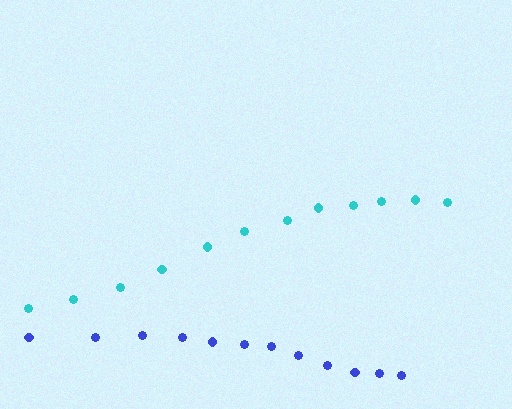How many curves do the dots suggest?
There are 2 distinct paths.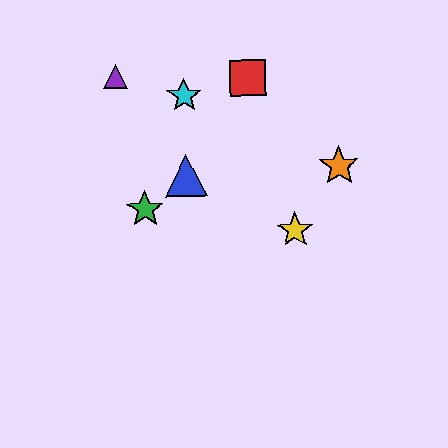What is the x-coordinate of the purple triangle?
The purple triangle is at x≈116.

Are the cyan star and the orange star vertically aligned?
No, the cyan star is at x≈184 and the orange star is at x≈339.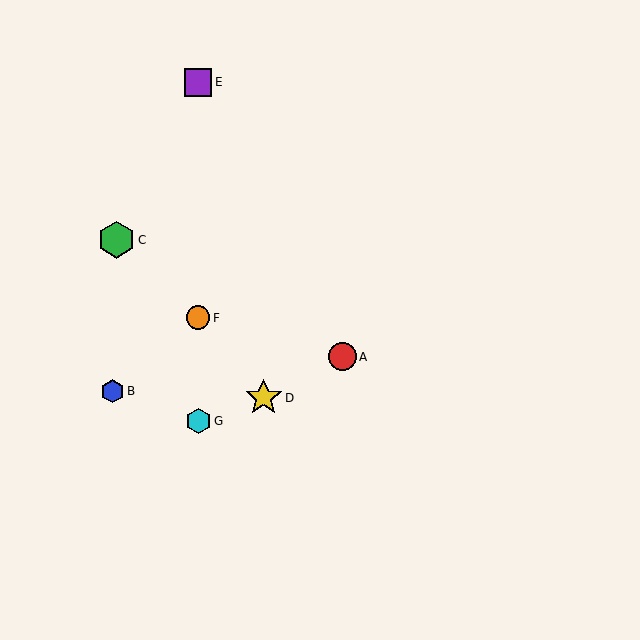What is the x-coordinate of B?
Object B is at x≈113.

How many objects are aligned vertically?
3 objects (E, F, G) are aligned vertically.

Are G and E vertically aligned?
Yes, both are at x≈198.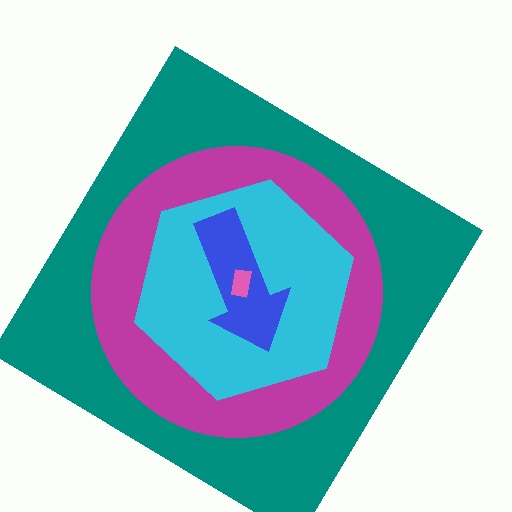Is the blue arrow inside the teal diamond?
Yes.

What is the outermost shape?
The teal diamond.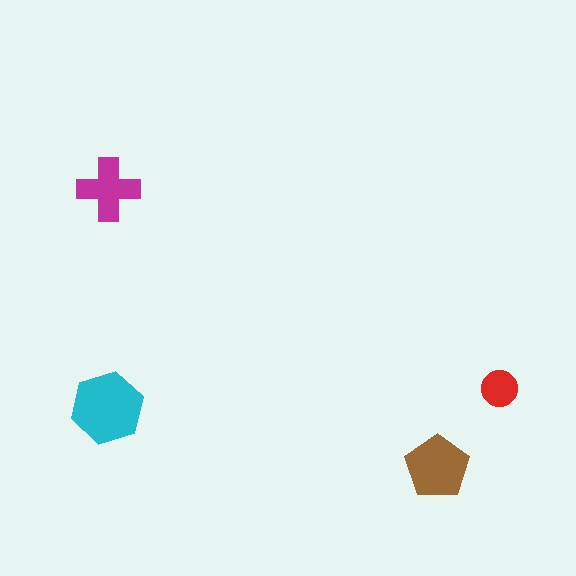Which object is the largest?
The cyan hexagon.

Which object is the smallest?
The red circle.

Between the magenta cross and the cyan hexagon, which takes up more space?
The cyan hexagon.